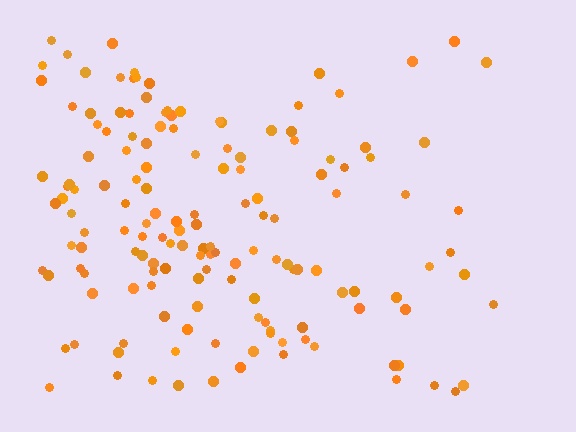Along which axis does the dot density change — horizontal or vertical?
Horizontal.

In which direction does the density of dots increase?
From right to left, with the left side densest.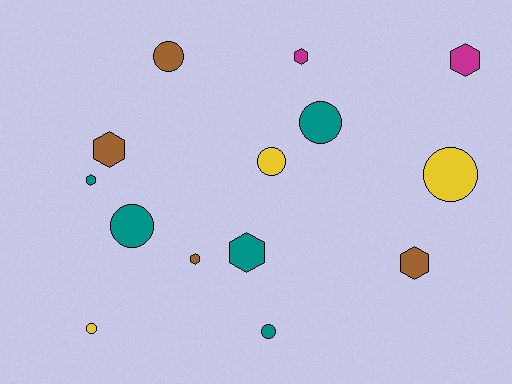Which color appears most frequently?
Teal, with 5 objects.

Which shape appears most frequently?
Hexagon, with 7 objects.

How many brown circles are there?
There is 1 brown circle.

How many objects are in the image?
There are 14 objects.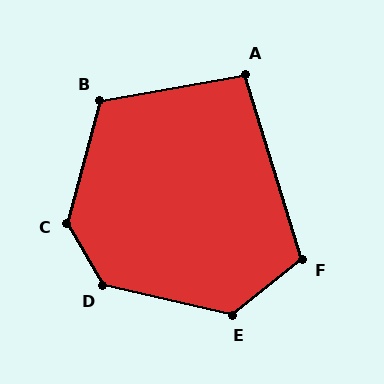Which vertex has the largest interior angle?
C, at approximately 134 degrees.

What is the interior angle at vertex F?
Approximately 111 degrees (obtuse).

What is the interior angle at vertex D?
Approximately 133 degrees (obtuse).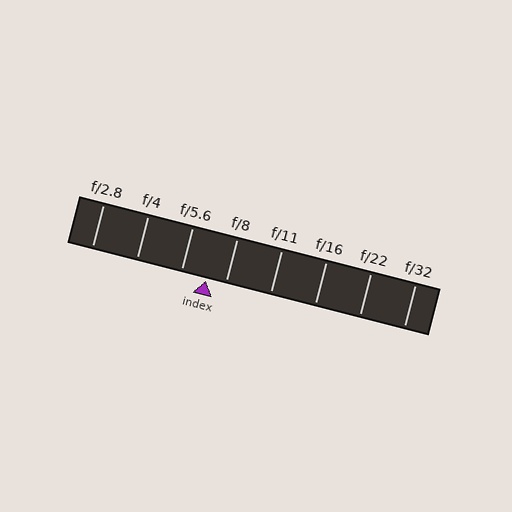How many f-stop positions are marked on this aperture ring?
There are 8 f-stop positions marked.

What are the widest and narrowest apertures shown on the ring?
The widest aperture shown is f/2.8 and the narrowest is f/32.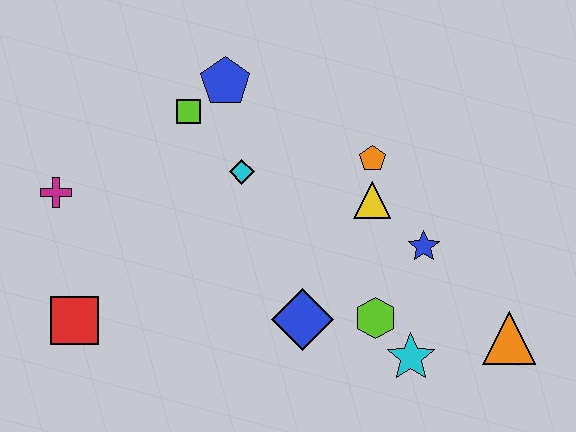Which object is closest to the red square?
The magenta cross is closest to the red square.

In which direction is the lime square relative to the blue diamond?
The lime square is above the blue diamond.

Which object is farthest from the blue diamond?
The magenta cross is farthest from the blue diamond.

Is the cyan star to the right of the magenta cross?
Yes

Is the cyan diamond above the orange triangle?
Yes